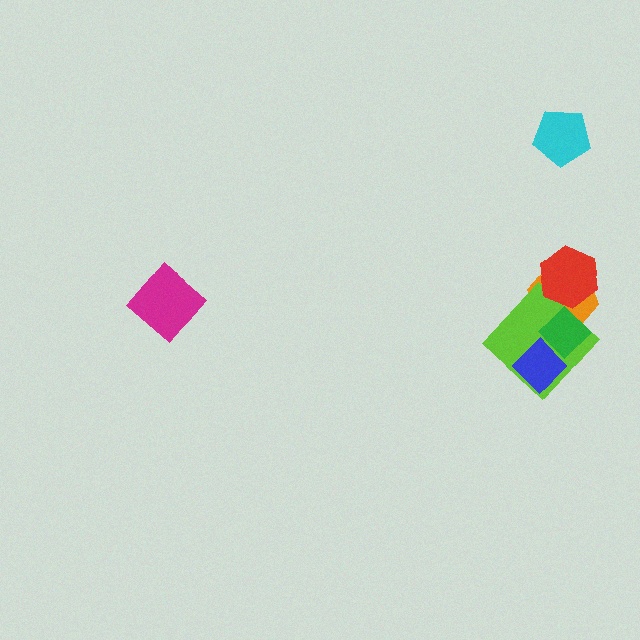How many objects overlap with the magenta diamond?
0 objects overlap with the magenta diamond.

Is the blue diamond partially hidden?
No, no other shape covers it.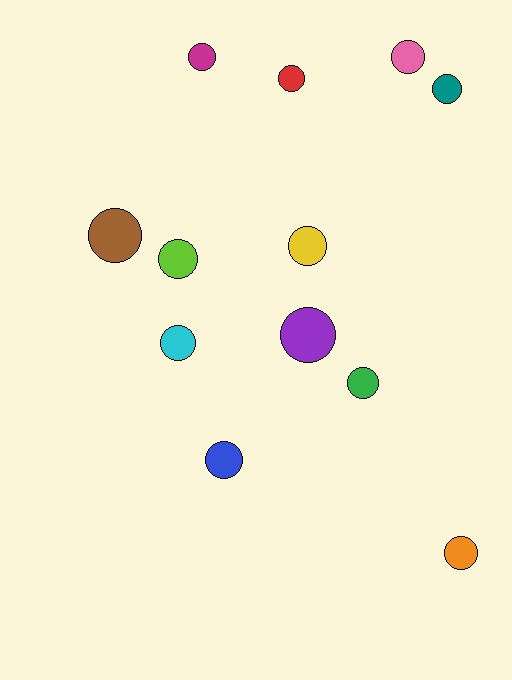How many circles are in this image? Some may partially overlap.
There are 12 circles.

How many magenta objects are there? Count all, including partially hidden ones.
There is 1 magenta object.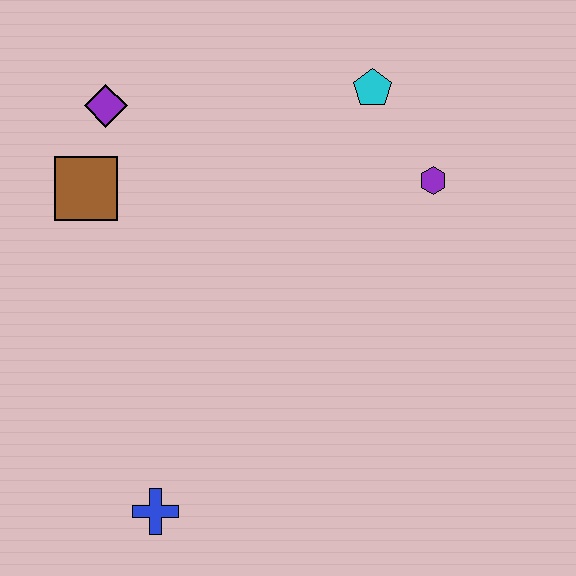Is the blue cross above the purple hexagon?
No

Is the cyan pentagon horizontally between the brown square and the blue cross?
No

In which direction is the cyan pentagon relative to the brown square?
The cyan pentagon is to the right of the brown square.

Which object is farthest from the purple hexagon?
The blue cross is farthest from the purple hexagon.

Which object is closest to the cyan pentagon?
The purple hexagon is closest to the cyan pentagon.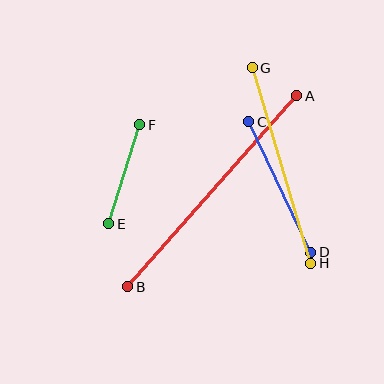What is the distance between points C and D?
The distance is approximately 144 pixels.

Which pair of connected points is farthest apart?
Points A and B are farthest apart.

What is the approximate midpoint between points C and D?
The midpoint is at approximately (280, 187) pixels.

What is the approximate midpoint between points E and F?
The midpoint is at approximately (124, 174) pixels.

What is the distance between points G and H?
The distance is approximately 204 pixels.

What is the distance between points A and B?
The distance is approximately 255 pixels.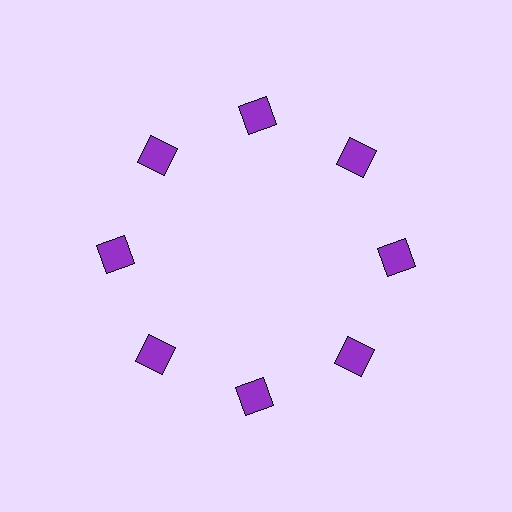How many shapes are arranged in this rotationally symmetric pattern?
There are 8 shapes, arranged in 8 groups of 1.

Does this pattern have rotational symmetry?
Yes, this pattern has 8-fold rotational symmetry. It looks the same after rotating 45 degrees around the center.